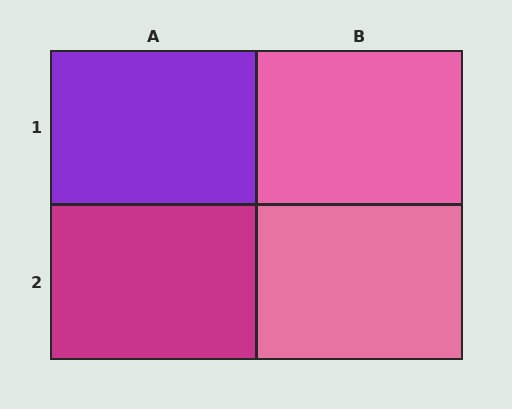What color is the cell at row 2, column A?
Magenta.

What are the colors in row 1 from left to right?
Purple, pink.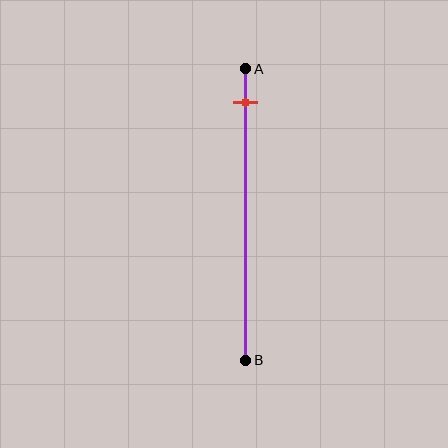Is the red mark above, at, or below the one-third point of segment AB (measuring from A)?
The red mark is above the one-third point of segment AB.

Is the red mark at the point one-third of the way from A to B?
No, the mark is at about 10% from A, not at the 33% one-third point.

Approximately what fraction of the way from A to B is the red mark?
The red mark is approximately 10% of the way from A to B.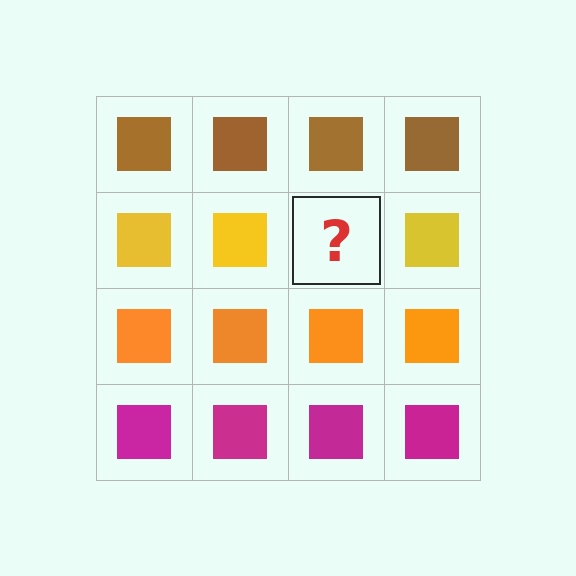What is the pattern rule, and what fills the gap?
The rule is that each row has a consistent color. The gap should be filled with a yellow square.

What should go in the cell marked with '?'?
The missing cell should contain a yellow square.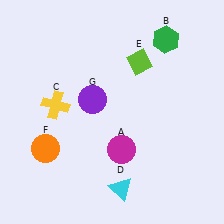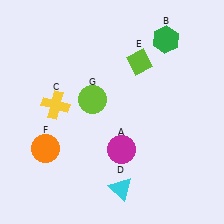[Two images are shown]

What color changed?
The circle (G) changed from purple in Image 1 to lime in Image 2.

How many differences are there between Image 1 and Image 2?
There is 1 difference between the two images.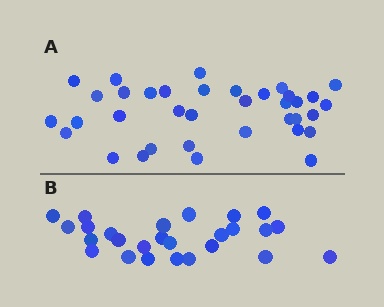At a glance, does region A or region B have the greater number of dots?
Region A (the top region) has more dots.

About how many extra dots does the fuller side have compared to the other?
Region A has roughly 10 or so more dots than region B.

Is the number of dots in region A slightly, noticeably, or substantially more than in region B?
Region A has noticeably more, but not dramatically so. The ratio is roughly 1.4 to 1.